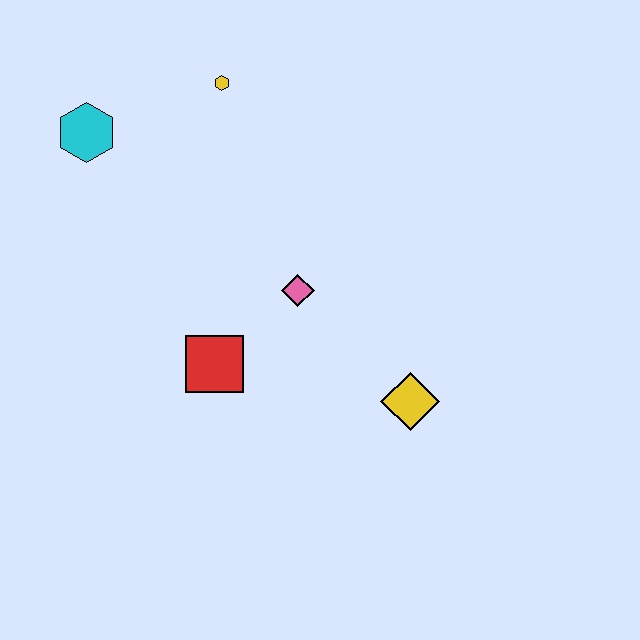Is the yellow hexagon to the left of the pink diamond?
Yes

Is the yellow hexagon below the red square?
No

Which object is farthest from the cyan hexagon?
The yellow diamond is farthest from the cyan hexagon.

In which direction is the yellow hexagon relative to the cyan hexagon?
The yellow hexagon is to the right of the cyan hexagon.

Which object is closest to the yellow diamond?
The pink diamond is closest to the yellow diamond.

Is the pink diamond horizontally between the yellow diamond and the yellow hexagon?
Yes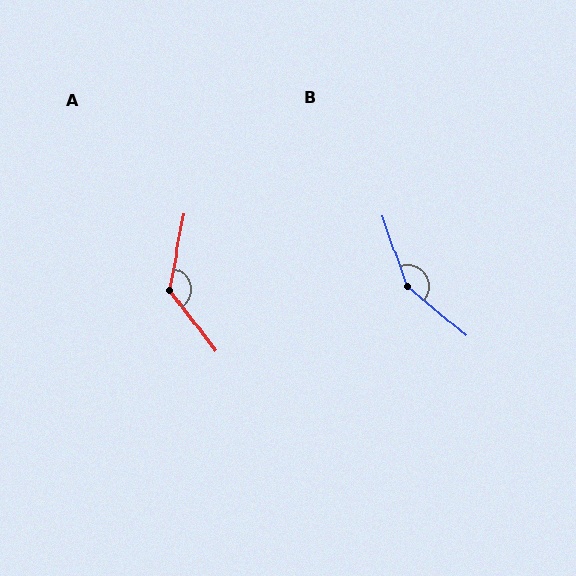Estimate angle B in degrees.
Approximately 148 degrees.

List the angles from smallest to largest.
A (131°), B (148°).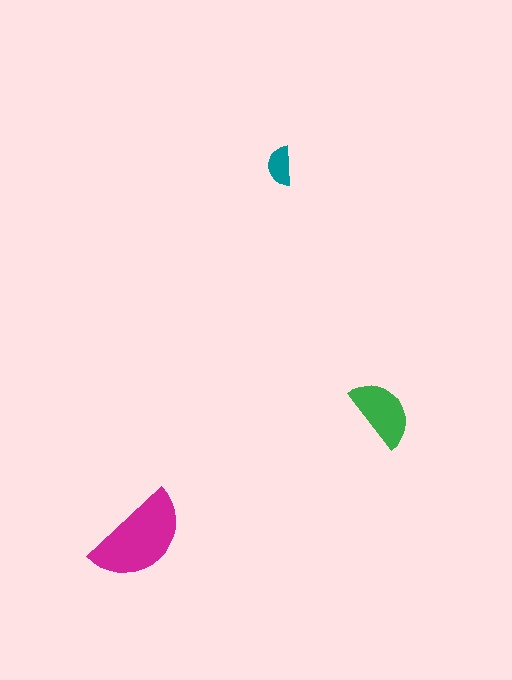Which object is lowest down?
The magenta semicircle is bottommost.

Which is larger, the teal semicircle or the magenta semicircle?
The magenta one.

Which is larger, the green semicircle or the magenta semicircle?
The magenta one.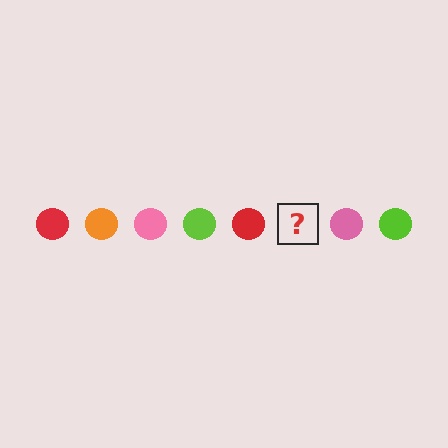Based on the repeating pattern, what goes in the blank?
The blank should be an orange circle.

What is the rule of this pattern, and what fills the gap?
The rule is that the pattern cycles through red, orange, pink, lime circles. The gap should be filled with an orange circle.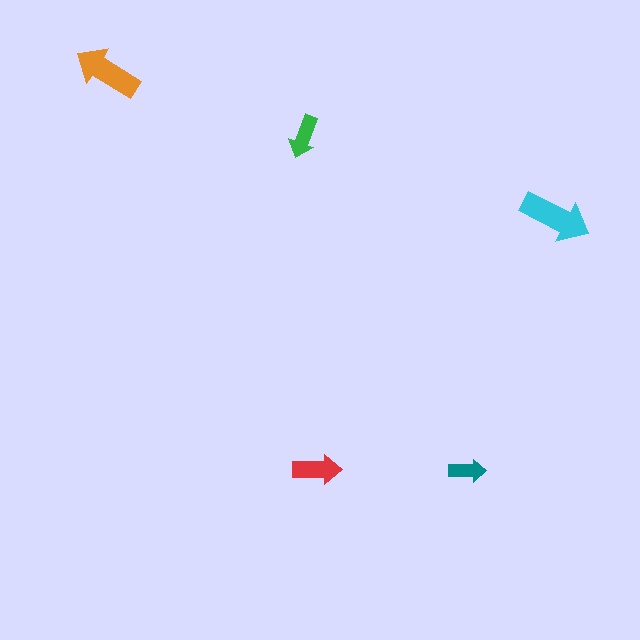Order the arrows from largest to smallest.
the cyan one, the orange one, the red one, the green one, the teal one.